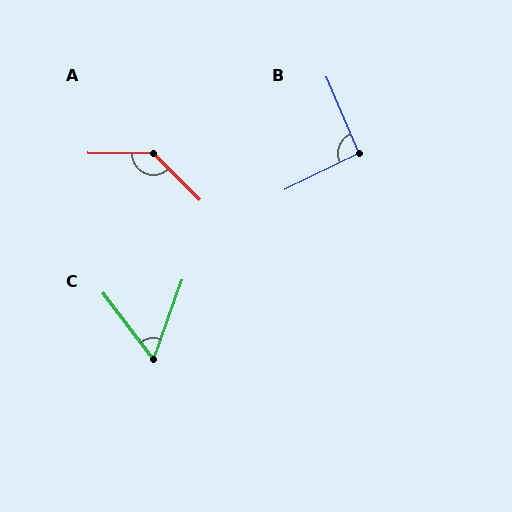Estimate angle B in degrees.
Approximately 94 degrees.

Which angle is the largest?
A, at approximately 136 degrees.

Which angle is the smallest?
C, at approximately 57 degrees.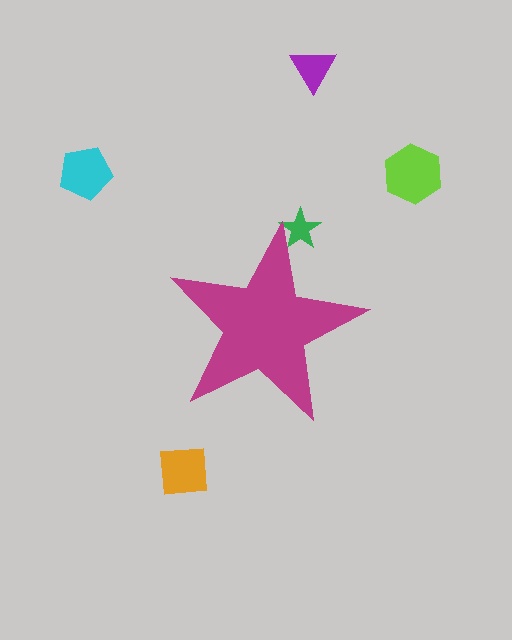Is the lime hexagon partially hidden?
No, the lime hexagon is fully visible.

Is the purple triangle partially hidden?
No, the purple triangle is fully visible.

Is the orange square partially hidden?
No, the orange square is fully visible.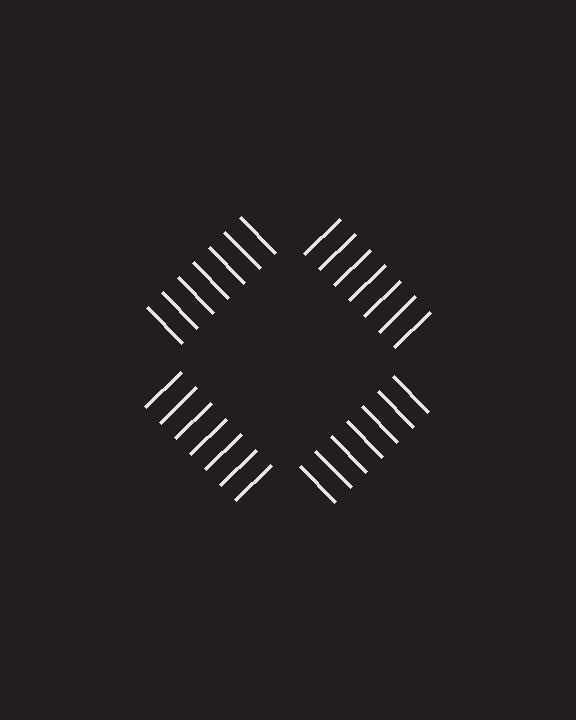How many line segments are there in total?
28 — 7 along each of the 4 edges.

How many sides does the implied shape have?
4 sides — the line-ends trace a square.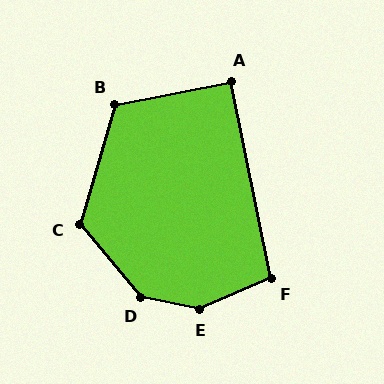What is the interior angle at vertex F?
Approximately 102 degrees (obtuse).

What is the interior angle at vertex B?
Approximately 117 degrees (obtuse).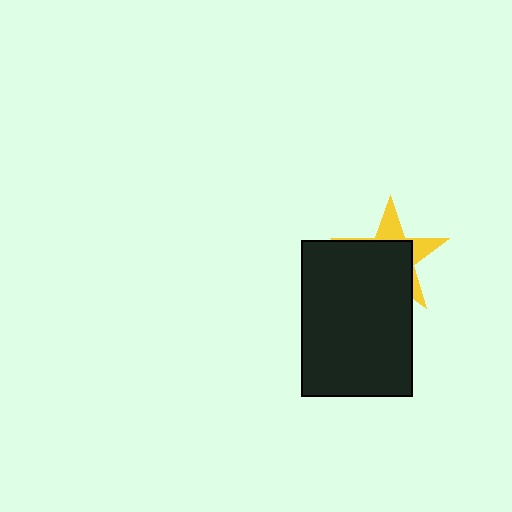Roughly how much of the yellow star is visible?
A small part of it is visible (roughly 34%).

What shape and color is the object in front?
The object in front is a black rectangle.